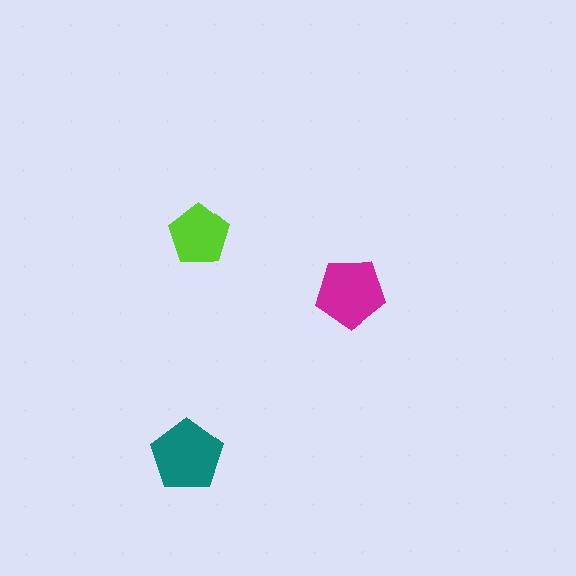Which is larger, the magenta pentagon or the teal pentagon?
The teal one.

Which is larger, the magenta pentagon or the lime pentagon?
The magenta one.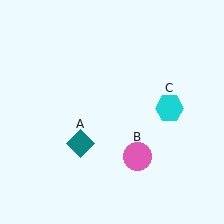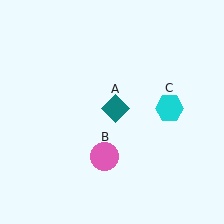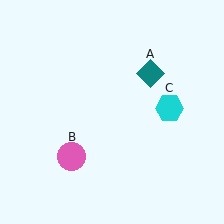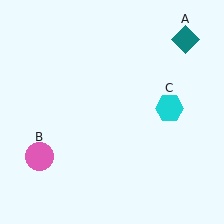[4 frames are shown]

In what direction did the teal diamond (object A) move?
The teal diamond (object A) moved up and to the right.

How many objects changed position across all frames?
2 objects changed position: teal diamond (object A), pink circle (object B).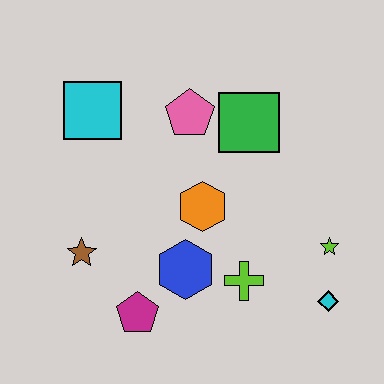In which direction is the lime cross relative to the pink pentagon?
The lime cross is below the pink pentagon.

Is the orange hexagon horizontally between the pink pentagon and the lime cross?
Yes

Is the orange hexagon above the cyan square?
No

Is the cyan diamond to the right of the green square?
Yes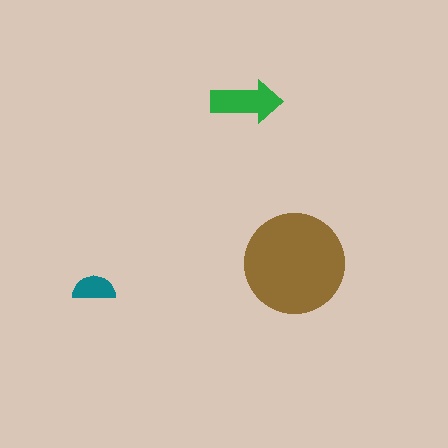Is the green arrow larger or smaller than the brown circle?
Smaller.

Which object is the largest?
The brown circle.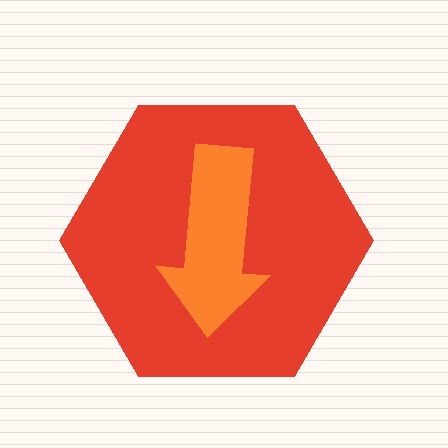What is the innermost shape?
The orange arrow.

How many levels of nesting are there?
2.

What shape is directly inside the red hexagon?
The orange arrow.